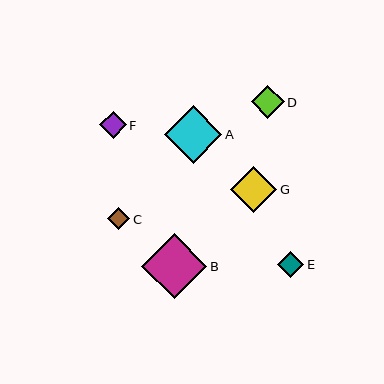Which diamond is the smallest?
Diamond C is the smallest with a size of approximately 22 pixels.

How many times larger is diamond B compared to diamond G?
Diamond B is approximately 1.4 times the size of diamond G.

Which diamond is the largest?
Diamond B is the largest with a size of approximately 66 pixels.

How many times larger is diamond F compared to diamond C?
Diamond F is approximately 1.2 times the size of diamond C.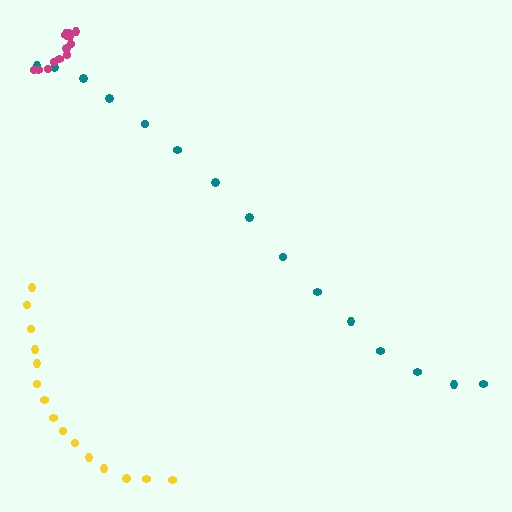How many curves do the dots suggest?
There are 3 distinct paths.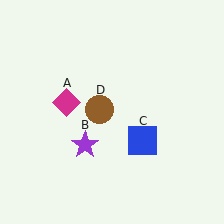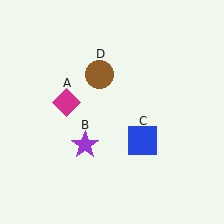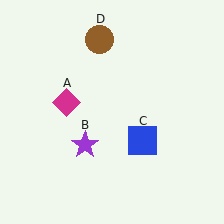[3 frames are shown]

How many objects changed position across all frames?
1 object changed position: brown circle (object D).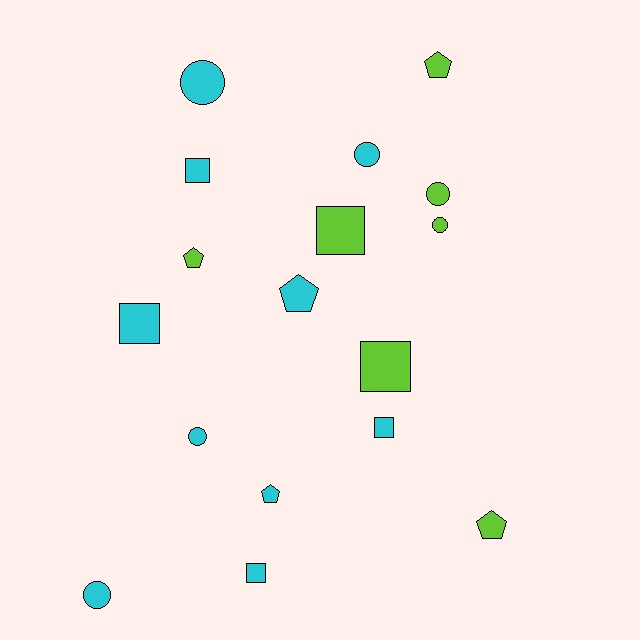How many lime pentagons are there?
There are 3 lime pentagons.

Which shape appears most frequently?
Square, with 6 objects.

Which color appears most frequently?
Cyan, with 10 objects.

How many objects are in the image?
There are 17 objects.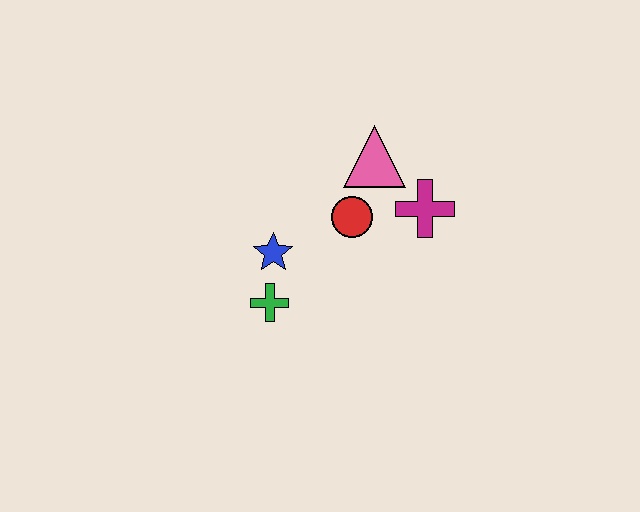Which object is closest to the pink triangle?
The red circle is closest to the pink triangle.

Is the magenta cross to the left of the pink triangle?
No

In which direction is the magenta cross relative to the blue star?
The magenta cross is to the right of the blue star.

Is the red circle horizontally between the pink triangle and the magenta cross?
No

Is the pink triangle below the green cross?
No